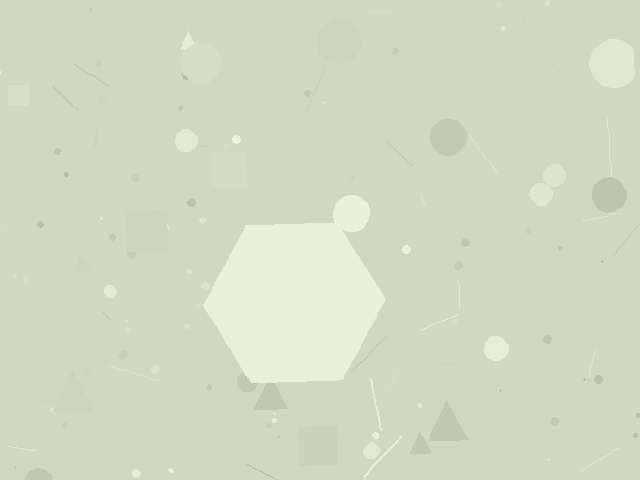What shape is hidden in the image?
A hexagon is hidden in the image.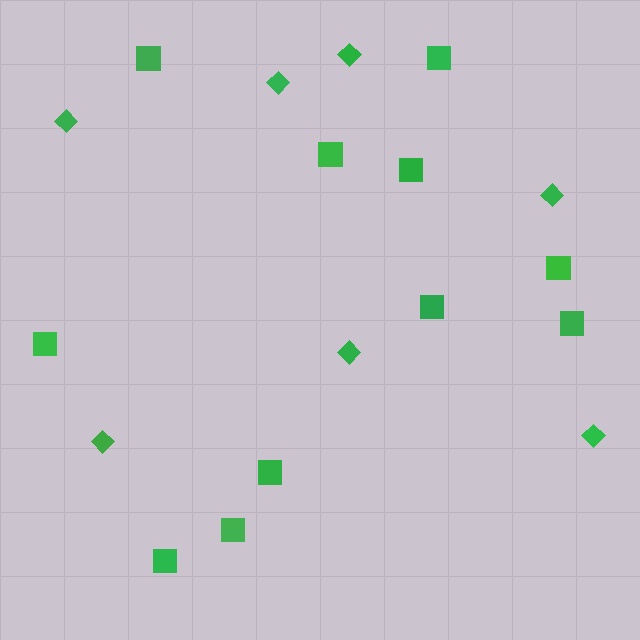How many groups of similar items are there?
There are 2 groups: one group of squares (11) and one group of diamonds (7).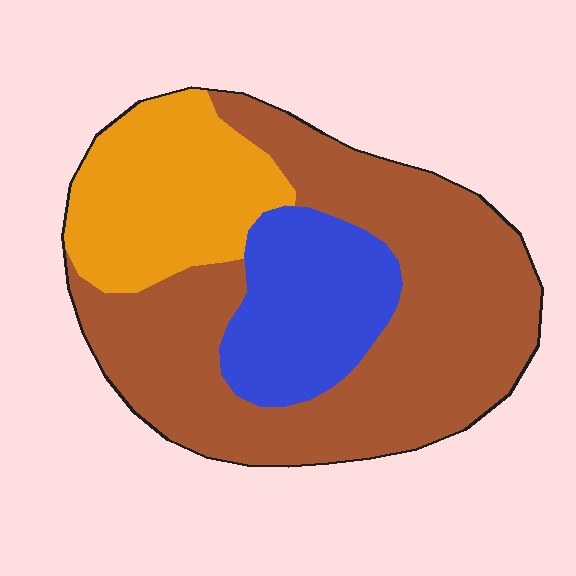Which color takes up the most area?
Brown, at roughly 60%.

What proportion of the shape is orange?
Orange covers roughly 25% of the shape.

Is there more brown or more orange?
Brown.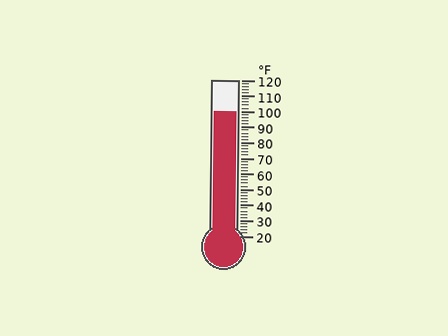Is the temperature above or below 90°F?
The temperature is above 90°F.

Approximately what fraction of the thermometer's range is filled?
The thermometer is filled to approximately 80% of its range.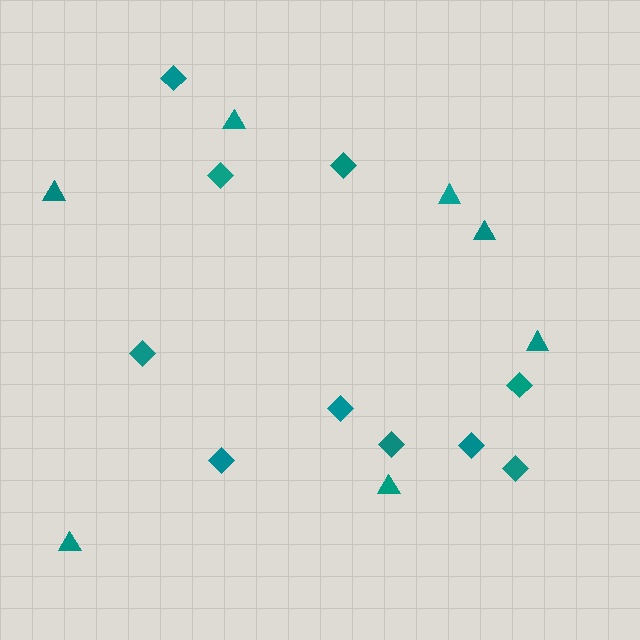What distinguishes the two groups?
There are 2 groups: one group of diamonds (10) and one group of triangles (7).